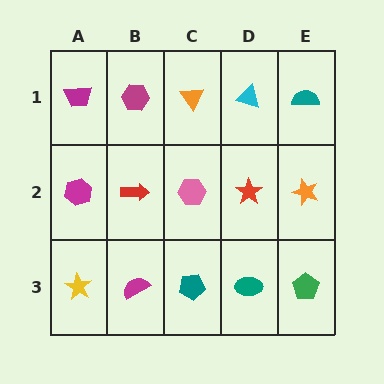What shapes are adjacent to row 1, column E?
An orange star (row 2, column E), a cyan triangle (row 1, column D).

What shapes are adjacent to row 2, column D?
A cyan triangle (row 1, column D), a teal ellipse (row 3, column D), a pink hexagon (row 2, column C), an orange star (row 2, column E).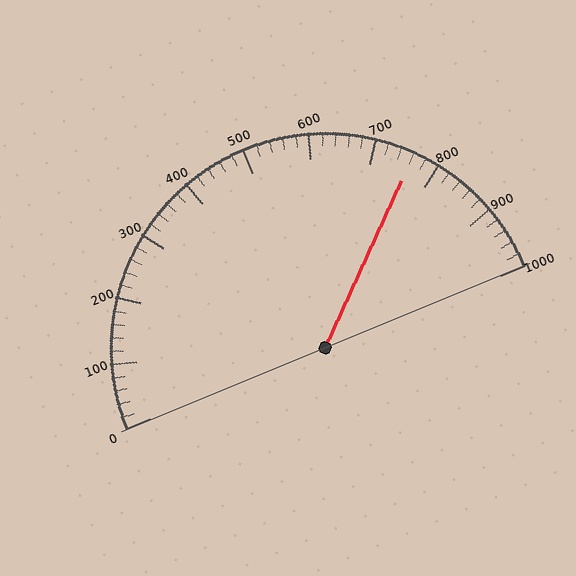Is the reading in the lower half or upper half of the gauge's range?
The reading is in the upper half of the range (0 to 1000).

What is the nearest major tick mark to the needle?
The nearest major tick mark is 800.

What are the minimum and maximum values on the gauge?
The gauge ranges from 0 to 1000.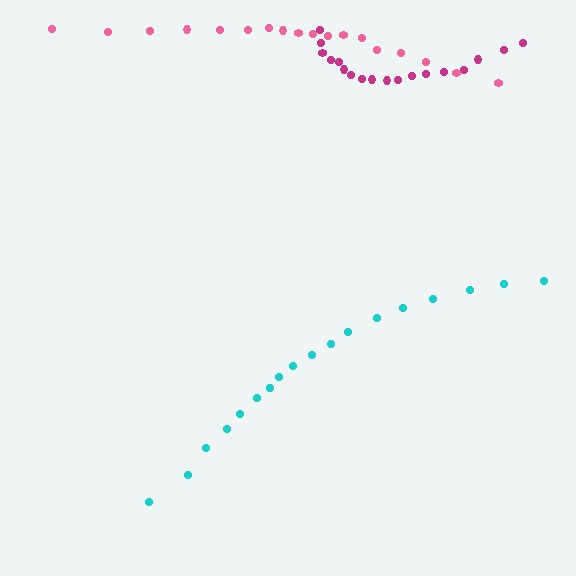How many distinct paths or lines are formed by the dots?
There are 3 distinct paths.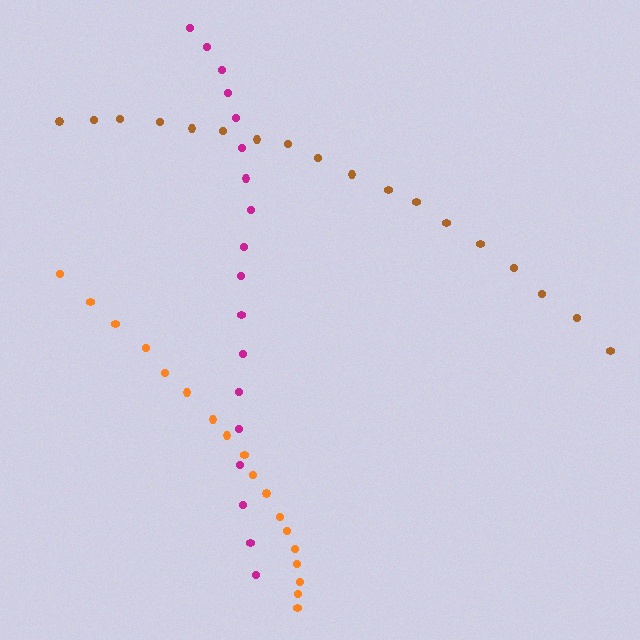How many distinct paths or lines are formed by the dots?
There are 3 distinct paths.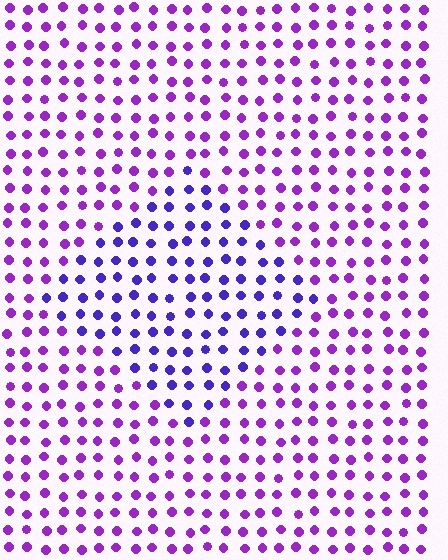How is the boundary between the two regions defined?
The boundary is defined purely by a slight shift in hue (about 33 degrees). Spacing, size, and orientation are identical on both sides.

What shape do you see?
I see a diamond.